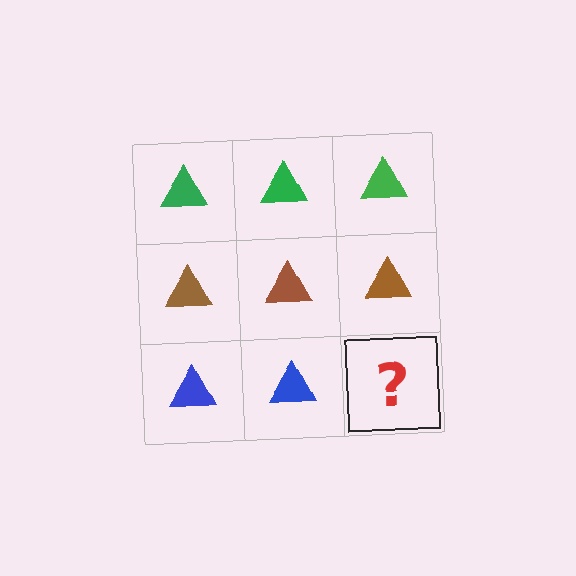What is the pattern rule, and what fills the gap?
The rule is that each row has a consistent color. The gap should be filled with a blue triangle.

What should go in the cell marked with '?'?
The missing cell should contain a blue triangle.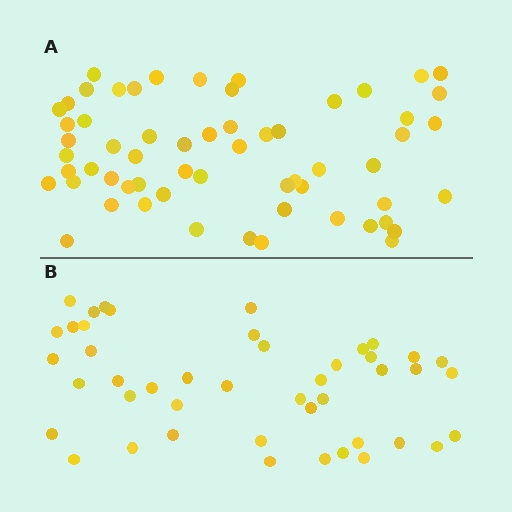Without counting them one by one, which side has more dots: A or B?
Region A (the top region) has more dots.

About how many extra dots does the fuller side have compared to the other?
Region A has approximately 15 more dots than region B.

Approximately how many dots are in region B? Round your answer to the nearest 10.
About 40 dots. (The exact count is 45, which rounds to 40.)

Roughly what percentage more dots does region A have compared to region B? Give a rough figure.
About 35% more.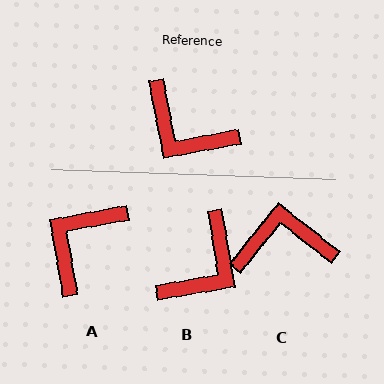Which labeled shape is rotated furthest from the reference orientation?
C, about 140 degrees away.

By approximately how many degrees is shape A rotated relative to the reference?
Approximately 91 degrees clockwise.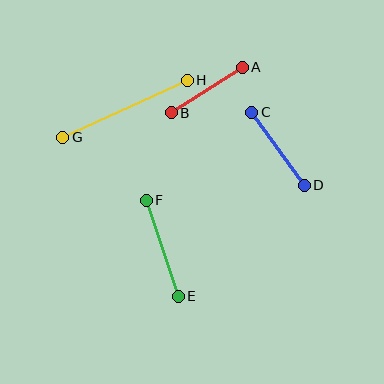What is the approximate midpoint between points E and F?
The midpoint is at approximately (162, 248) pixels.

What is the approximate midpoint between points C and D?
The midpoint is at approximately (278, 149) pixels.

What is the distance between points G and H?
The distance is approximately 137 pixels.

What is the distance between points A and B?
The distance is approximately 85 pixels.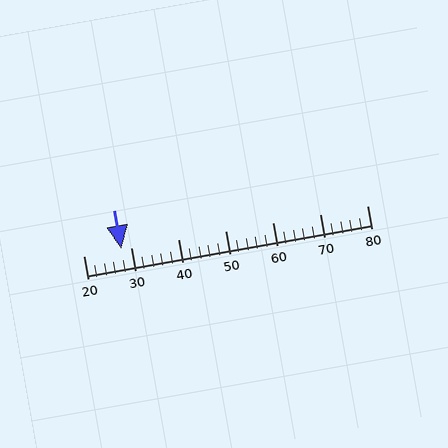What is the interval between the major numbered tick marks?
The major tick marks are spaced 10 units apart.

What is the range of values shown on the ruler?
The ruler shows values from 20 to 80.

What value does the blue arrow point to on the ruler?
The blue arrow points to approximately 28.